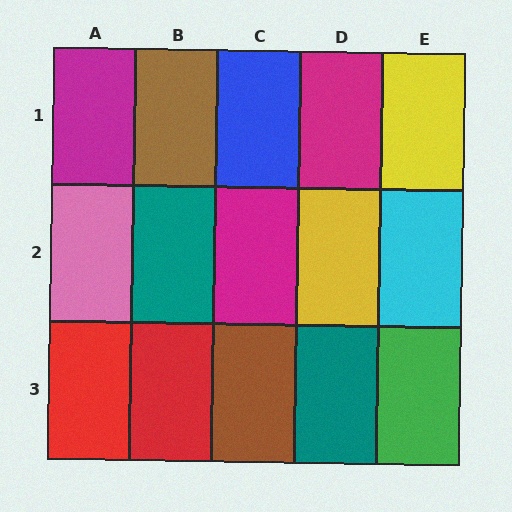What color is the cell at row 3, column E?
Green.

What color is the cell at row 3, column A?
Red.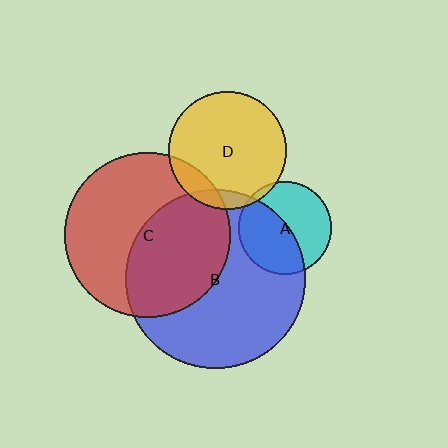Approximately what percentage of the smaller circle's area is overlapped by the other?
Approximately 45%.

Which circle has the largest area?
Circle B (blue).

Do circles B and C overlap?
Yes.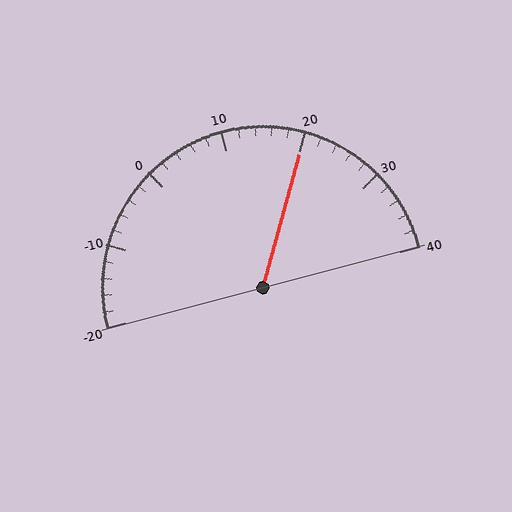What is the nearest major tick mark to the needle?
The nearest major tick mark is 20.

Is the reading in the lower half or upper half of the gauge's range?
The reading is in the upper half of the range (-20 to 40).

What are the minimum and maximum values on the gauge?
The gauge ranges from -20 to 40.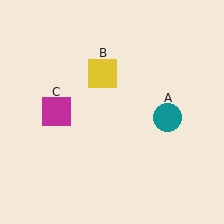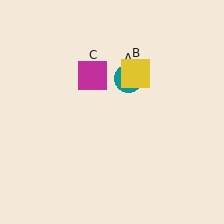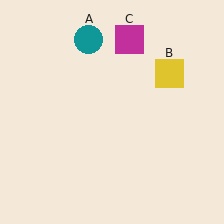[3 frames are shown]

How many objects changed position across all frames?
3 objects changed position: teal circle (object A), yellow square (object B), magenta square (object C).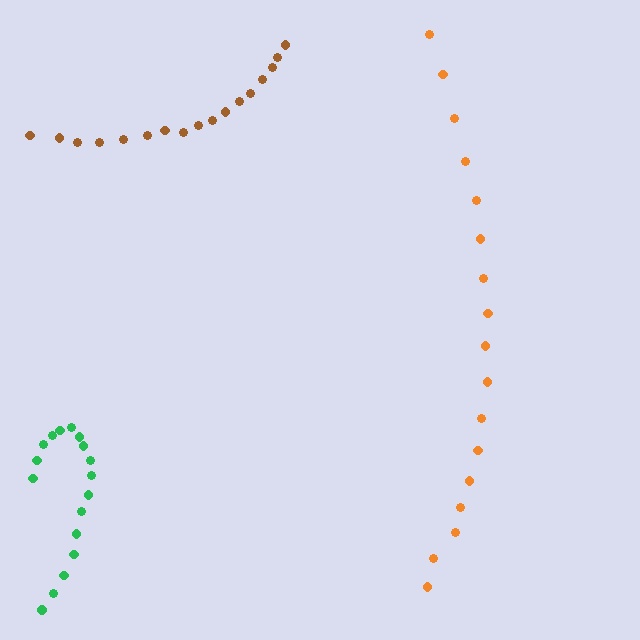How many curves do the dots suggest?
There are 3 distinct paths.